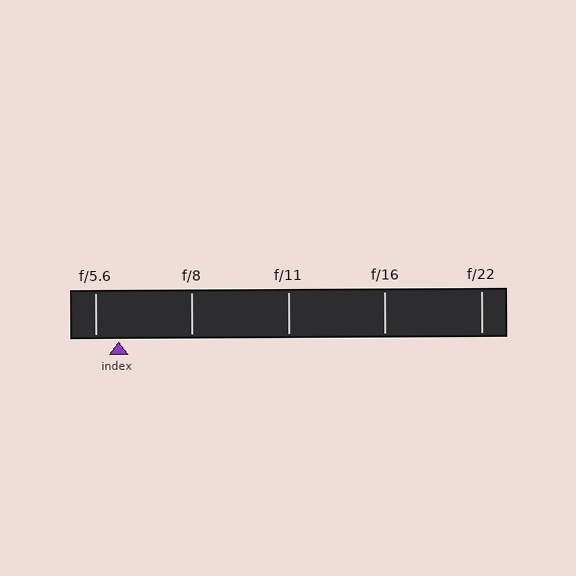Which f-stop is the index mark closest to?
The index mark is closest to f/5.6.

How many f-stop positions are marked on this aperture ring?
There are 5 f-stop positions marked.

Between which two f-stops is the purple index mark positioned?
The index mark is between f/5.6 and f/8.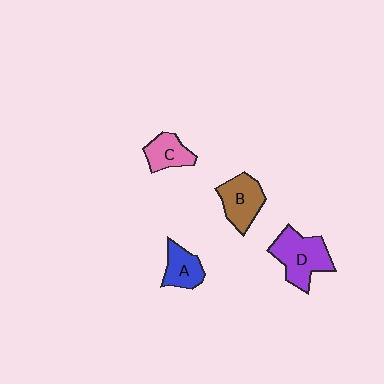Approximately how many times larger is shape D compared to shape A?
Approximately 1.7 times.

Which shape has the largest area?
Shape D (purple).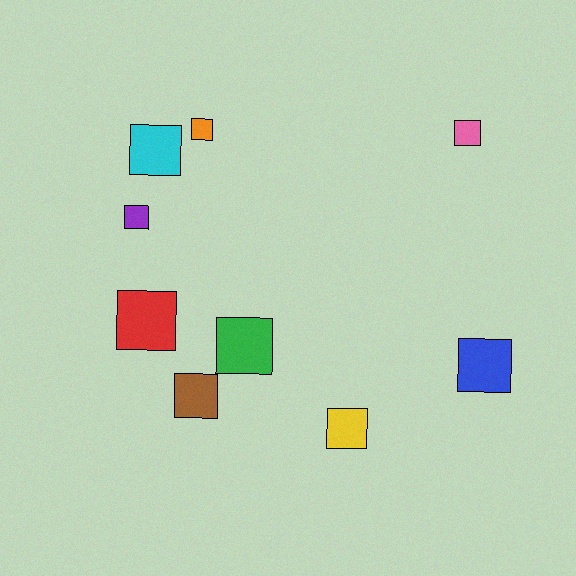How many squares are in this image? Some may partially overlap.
There are 9 squares.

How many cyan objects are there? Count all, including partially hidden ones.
There is 1 cyan object.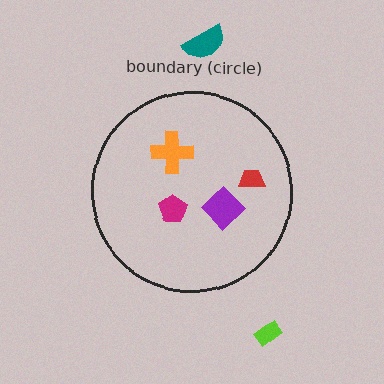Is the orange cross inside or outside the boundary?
Inside.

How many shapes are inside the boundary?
4 inside, 2 outside.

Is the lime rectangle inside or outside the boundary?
Outside.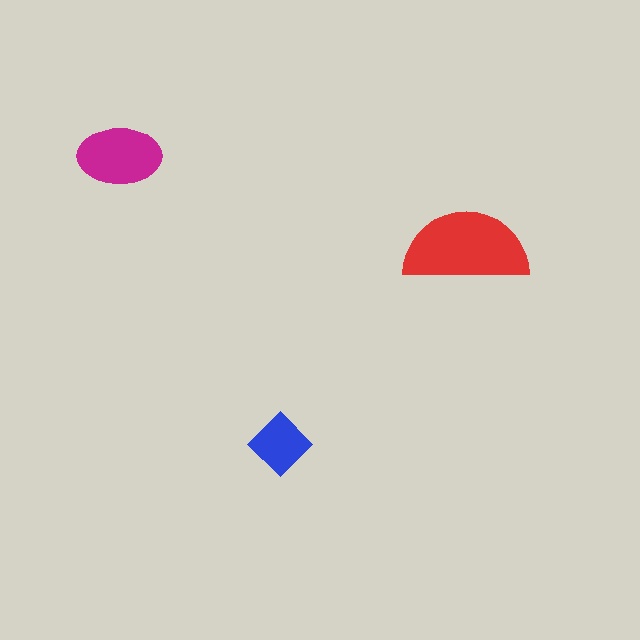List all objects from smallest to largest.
The blue diamond, the magenta ellipse, the red semicircle.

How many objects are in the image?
There are 3 objects in the image.